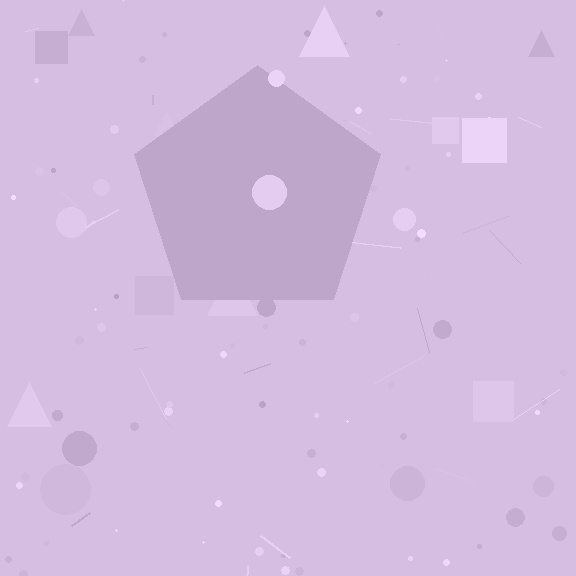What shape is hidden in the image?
A pentagon is hidden in the image.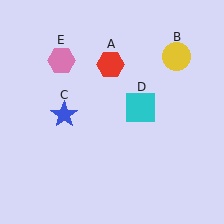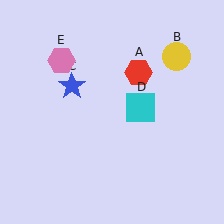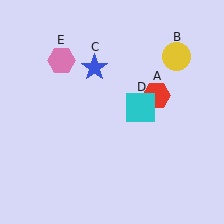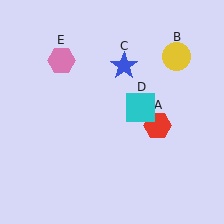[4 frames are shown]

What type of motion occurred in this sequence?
The red hexagon (object A), blue star (object C) rotated clockwise around the center of the scene.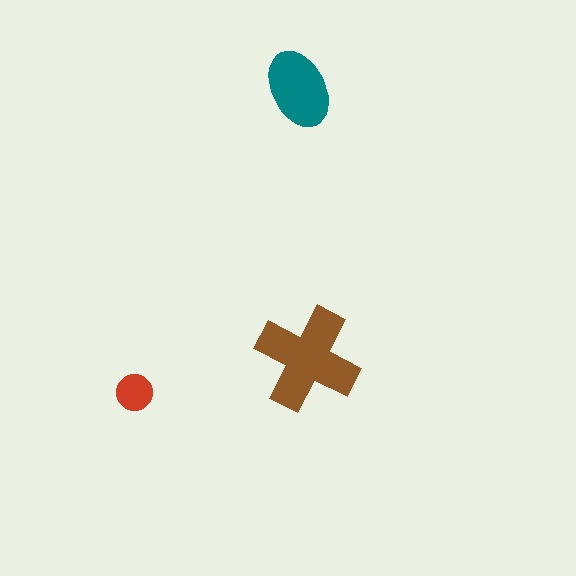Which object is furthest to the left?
The red circle is leftmost.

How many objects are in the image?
There are 3 objects in the image.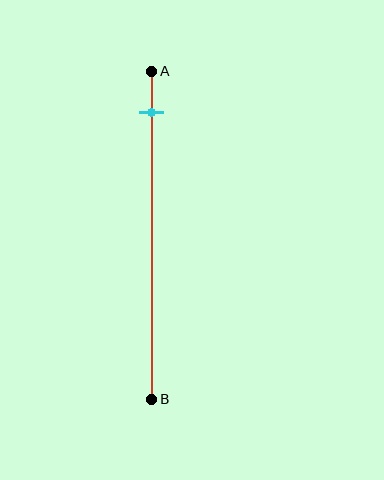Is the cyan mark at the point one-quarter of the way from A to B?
No, the mark is at about 15% from A, not at the 25% one-quarter point.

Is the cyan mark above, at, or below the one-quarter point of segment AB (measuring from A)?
The cyan mark is above the one-quarter point of segment AB.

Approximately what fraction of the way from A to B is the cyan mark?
The cyan mark is approximately 15% of the way from A to B.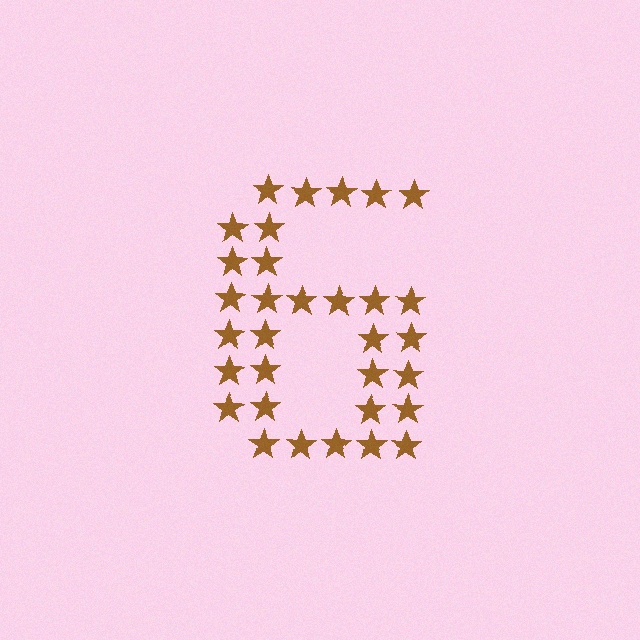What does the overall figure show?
The overall figure shows the digit 6.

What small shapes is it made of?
It is made of small stars.